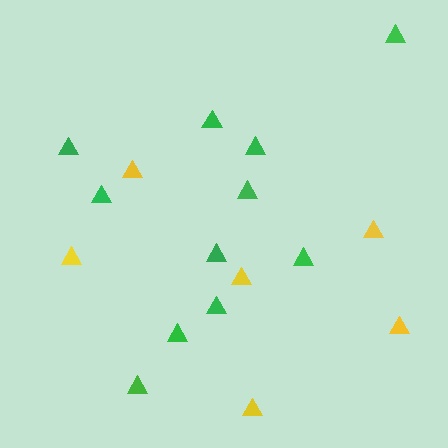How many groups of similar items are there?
There are 2 groups: one group of yellow triangles (6) and one group of green triangles (11).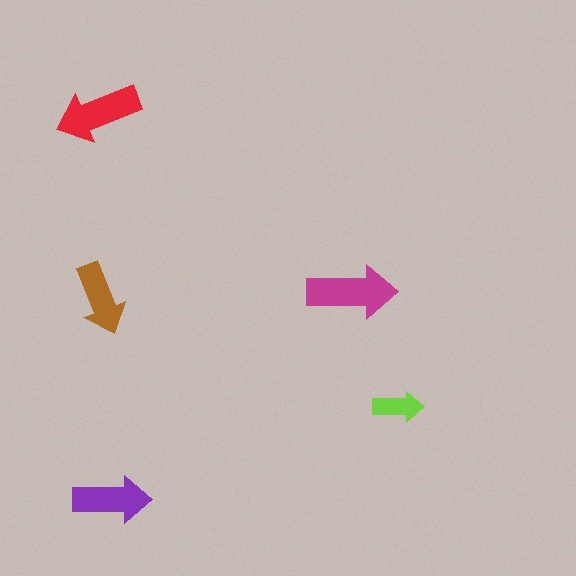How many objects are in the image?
There are 5 objects in the image.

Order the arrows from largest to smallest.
the magenta one, the red one, the purple one, the brown one, the lime one.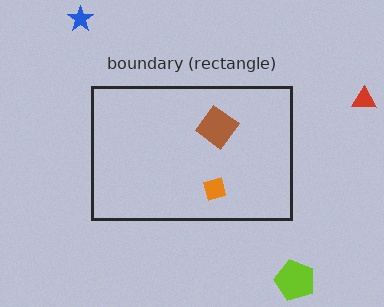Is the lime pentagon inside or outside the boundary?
Outside.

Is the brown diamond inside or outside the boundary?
Inside.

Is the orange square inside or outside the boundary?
Inside.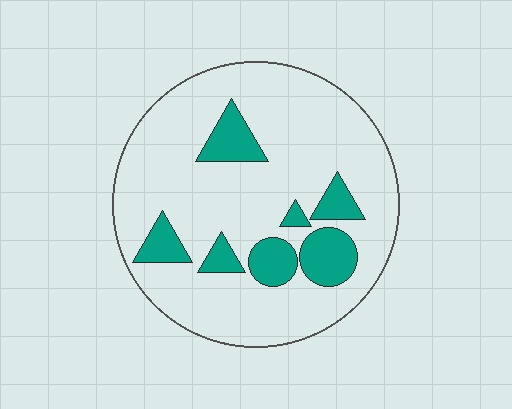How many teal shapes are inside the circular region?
7.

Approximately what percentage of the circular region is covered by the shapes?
Approximately 20%.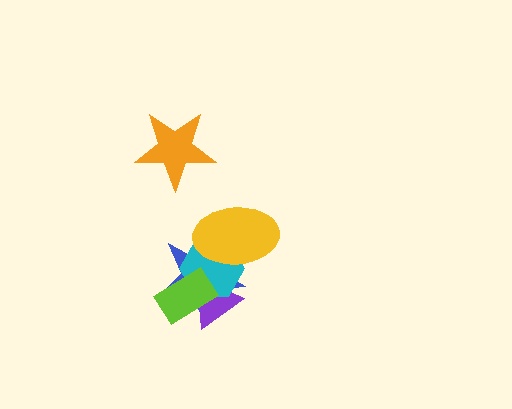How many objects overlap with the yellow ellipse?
2 objects overlap with the yellow ellipse.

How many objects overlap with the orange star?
0 objects overlap with the orange star.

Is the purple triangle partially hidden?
Yes, it is partially covered by another shape.